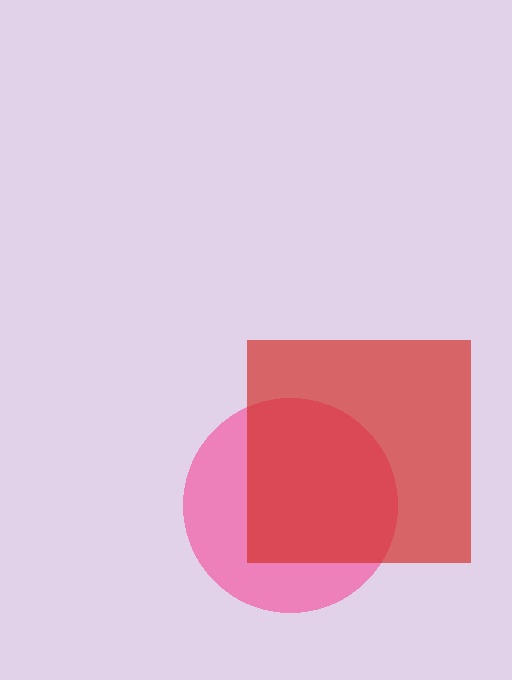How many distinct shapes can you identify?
There are 2 distinct shapes: a pink circle, a red square.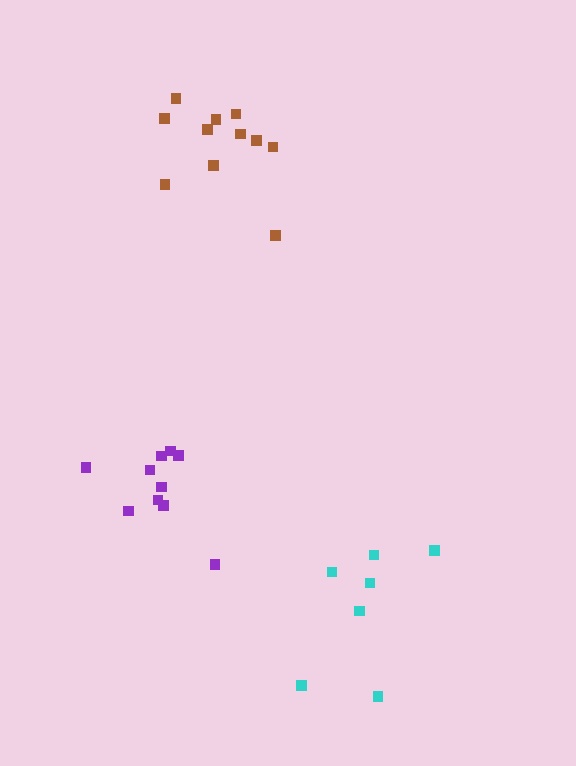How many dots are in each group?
Group 1: 10 dots, Group 2: 7 dots, Group 3: 11 dots (28 total).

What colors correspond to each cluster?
The clusters are colored: purple, cyan, brown.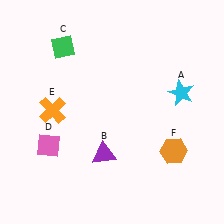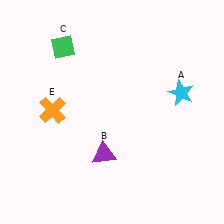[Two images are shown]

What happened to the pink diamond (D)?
The pink diamond (D) was removed in Image 2. It was in the bottom-left area of Image 1.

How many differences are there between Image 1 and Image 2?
There are 2 differences between the two images.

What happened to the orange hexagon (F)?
The orange hexagon (F) was removed in Image 2. It was in the bottom-right area of Image 1.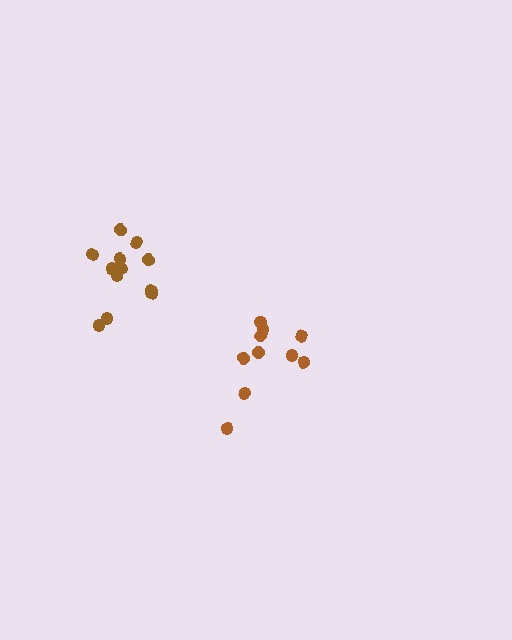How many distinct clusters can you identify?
There are 2 distinct clusters.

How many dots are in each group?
Group 1: 12 dots, Group 2: 10 dots (22 total).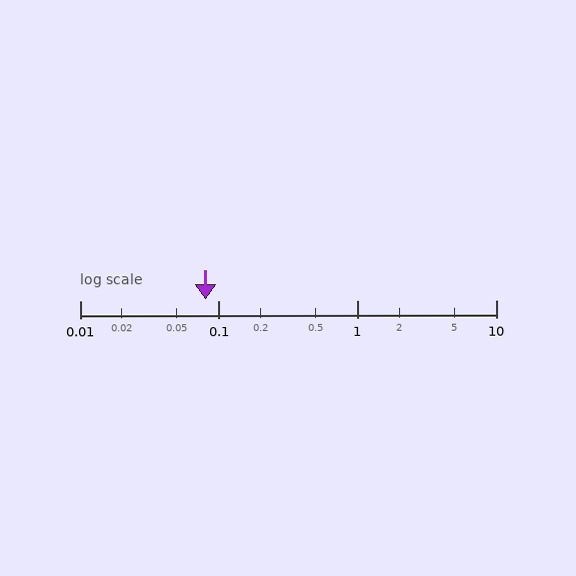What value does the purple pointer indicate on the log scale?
The pointer indicates approximately 0.08.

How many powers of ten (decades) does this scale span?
The scale spans 3 decades, from 0.01 to 10.